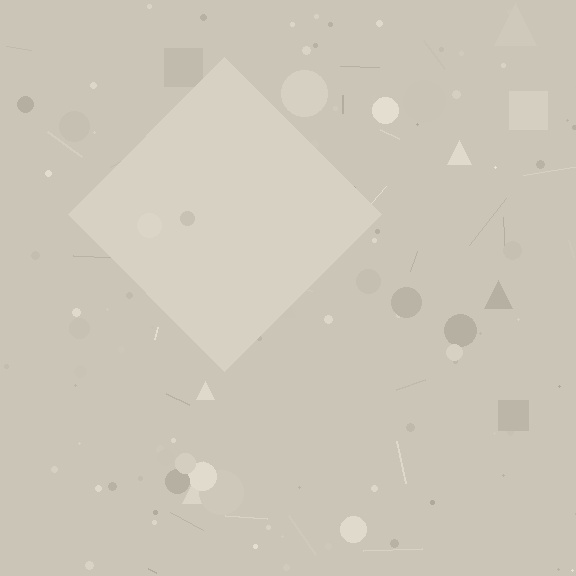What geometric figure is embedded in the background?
A diamond is embedded in the background.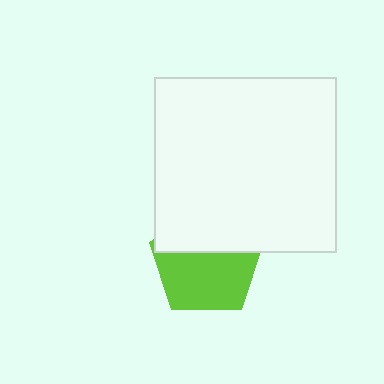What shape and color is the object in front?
The object in front is a white rectangle.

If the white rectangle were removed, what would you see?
You would see the complete lime pentagon.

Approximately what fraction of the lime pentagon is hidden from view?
Roughly 41% of the lime pentagon is hidden behind the white rectangle.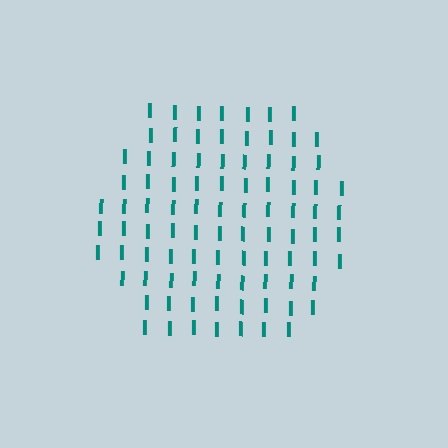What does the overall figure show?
The overall figure shows a hexagon.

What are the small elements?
The small elements are letter I's.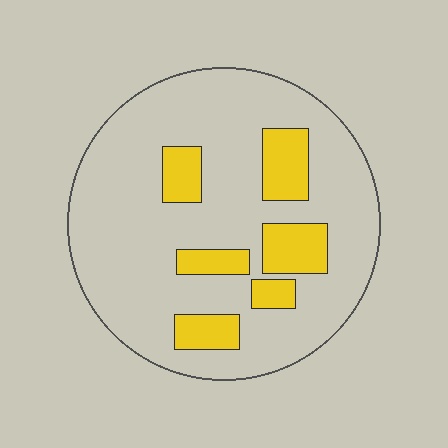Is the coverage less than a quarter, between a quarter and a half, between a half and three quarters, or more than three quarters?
Less than a quarter.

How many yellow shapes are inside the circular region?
6.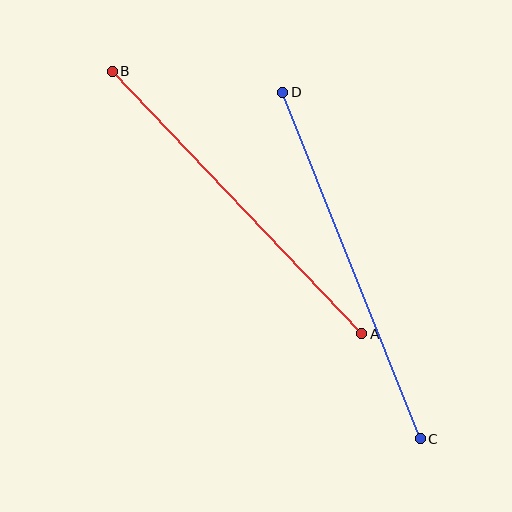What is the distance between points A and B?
The distance is approximately 362 pixels.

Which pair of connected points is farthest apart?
Points C and D are farthest apart.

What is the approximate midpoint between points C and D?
The midpoint is at approximately (351, 266) pixels.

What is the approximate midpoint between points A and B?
The midpoint is at approximately (237, 202) pixels.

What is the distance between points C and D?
The distance is approximately 373 pixels.